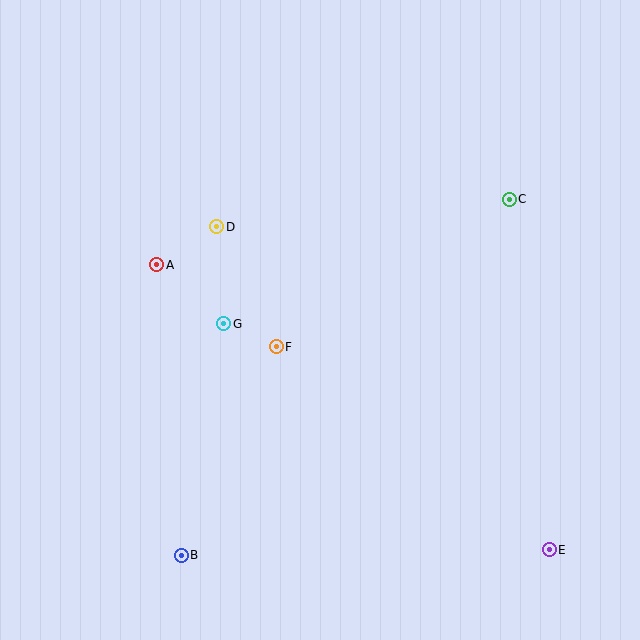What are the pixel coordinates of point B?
Point B is at (181, 555).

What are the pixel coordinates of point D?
Point D is at (217, 227).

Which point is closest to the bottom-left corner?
Point B is closest to the bottom-left corner.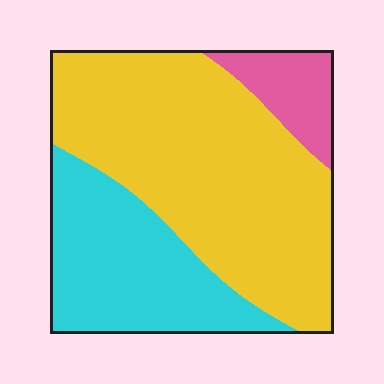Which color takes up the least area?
Pink, at roughly 10%.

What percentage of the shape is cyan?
Cyan covers 31% of the shape.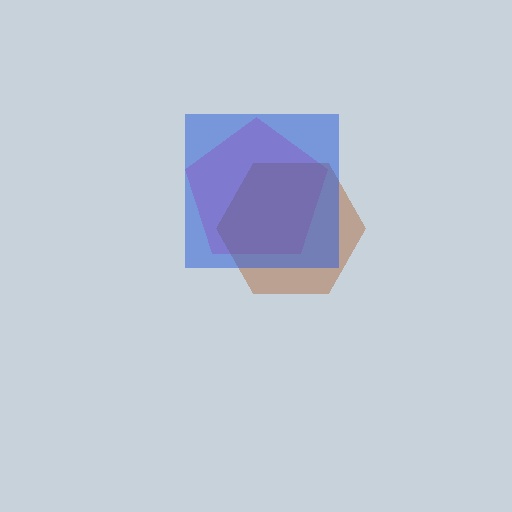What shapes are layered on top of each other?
The layered shapes are: a pink pentagon, a brown hexagon, a blue square.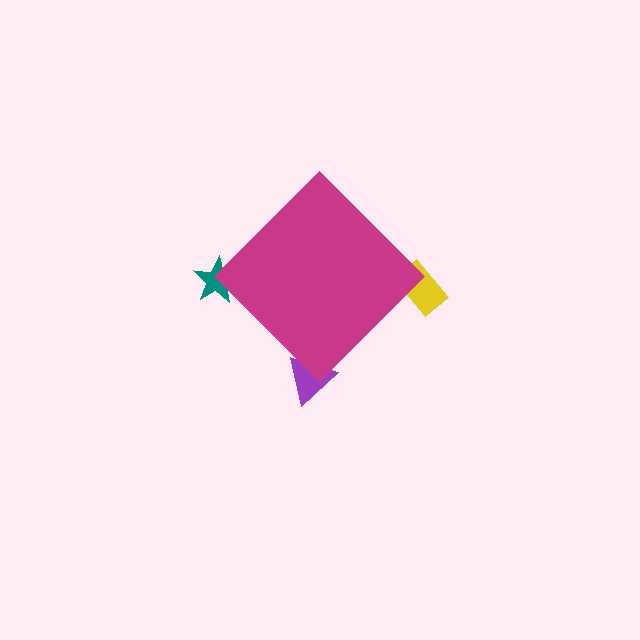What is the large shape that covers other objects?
A magenta diamond.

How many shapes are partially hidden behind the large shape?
3 shapes are partially hidden.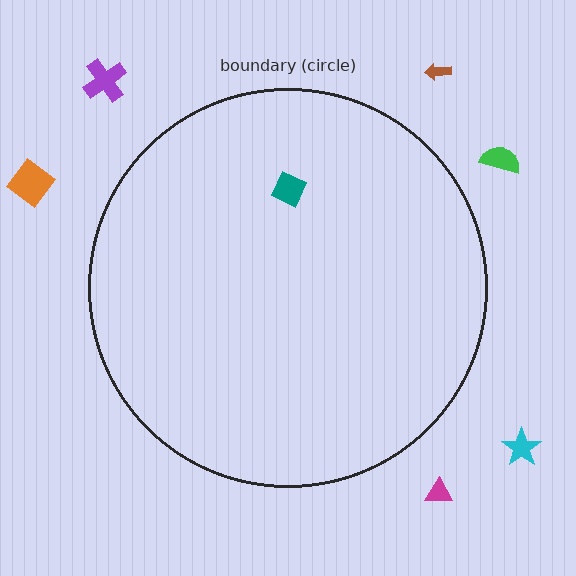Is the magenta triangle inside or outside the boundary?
Outside.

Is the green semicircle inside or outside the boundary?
Outside.